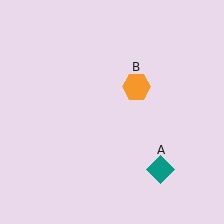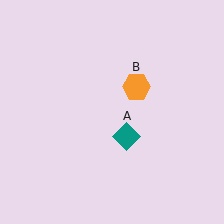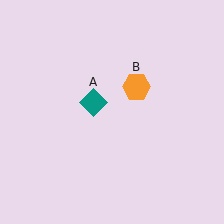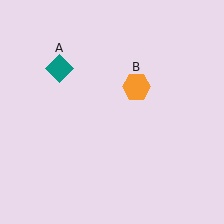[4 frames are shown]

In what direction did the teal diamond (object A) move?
The teal diamond (object A) moved up and to the left.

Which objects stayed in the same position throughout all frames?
Orange hexagon (object B) remained stationary.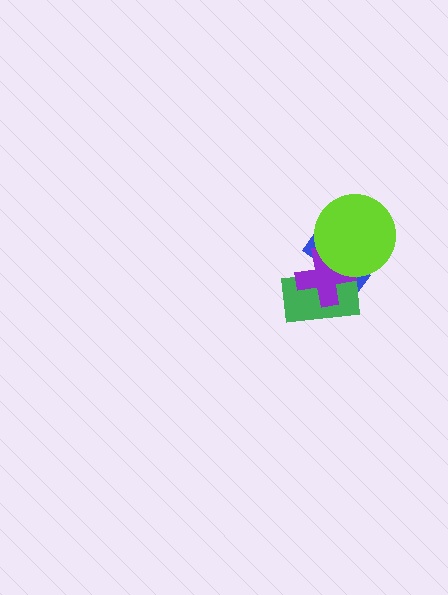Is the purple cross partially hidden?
Yes, it is partially covered by another shape.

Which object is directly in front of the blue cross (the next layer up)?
The green rectangle is directly in front of the blue cross.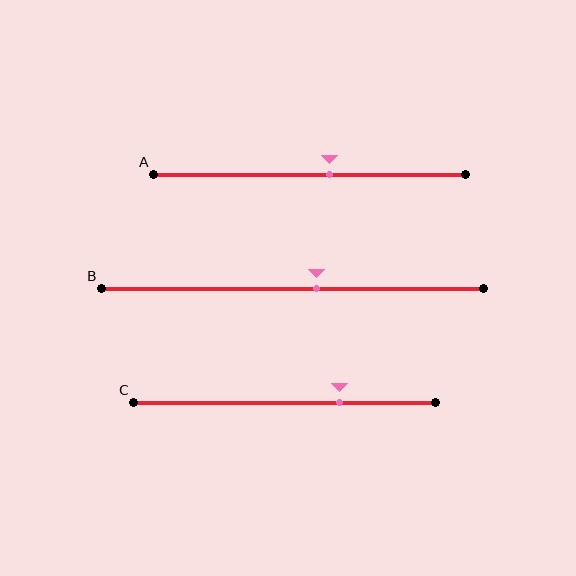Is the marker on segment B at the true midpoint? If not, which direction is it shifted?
No, the marker on segment B is shifted to the right by about 6% of the segment length.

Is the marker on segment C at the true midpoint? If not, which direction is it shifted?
No, the marker on segment C is shifted to the right by about 18% of the segment length.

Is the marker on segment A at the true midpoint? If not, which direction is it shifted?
No, the marker on segment A is shifted to the right by about 6% of the segment length.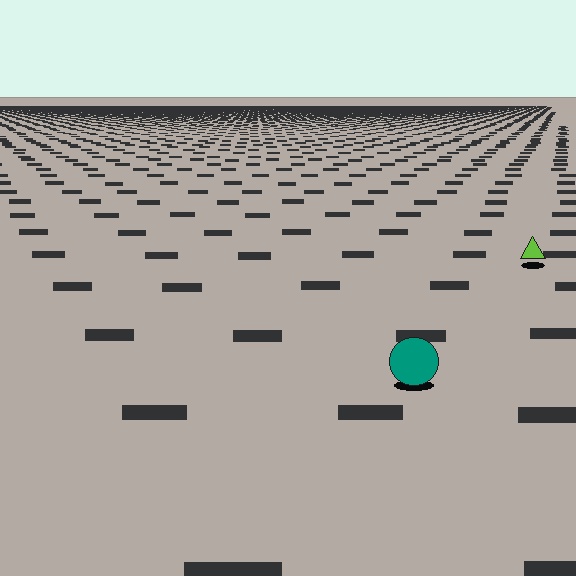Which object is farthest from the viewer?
The lime triangle is farthest from the viewer. It appears smaller and the ground texture around it is denser.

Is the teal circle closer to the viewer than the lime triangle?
Yes. The teal circle is closer — you can tell from the texture gradient: the ground texture is coarser near it.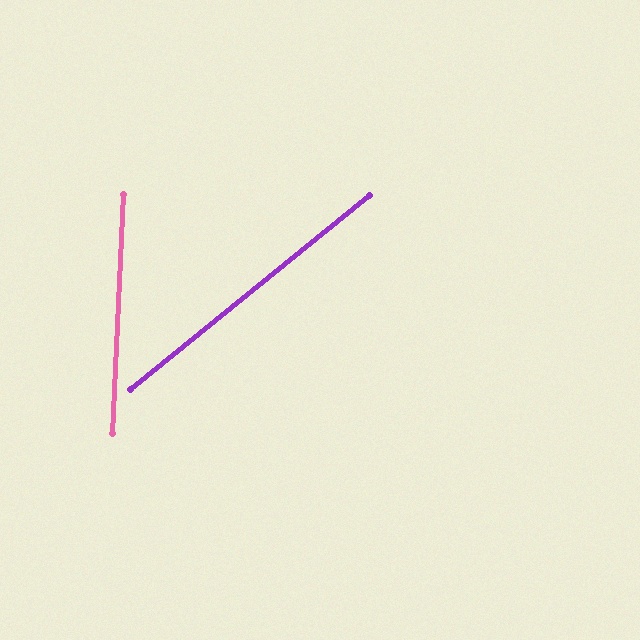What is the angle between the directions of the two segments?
Approximately 48 degrees.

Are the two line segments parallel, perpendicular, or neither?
Neither parallel nor perpendicular — they differ by about 48°.